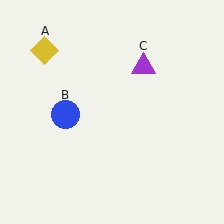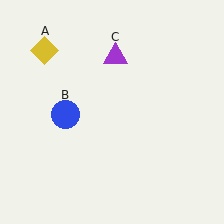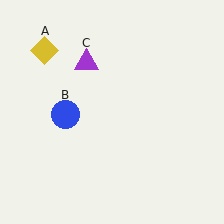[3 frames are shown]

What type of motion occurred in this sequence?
The purple triangle (object C) rotated counterclockwise around the center of the scene.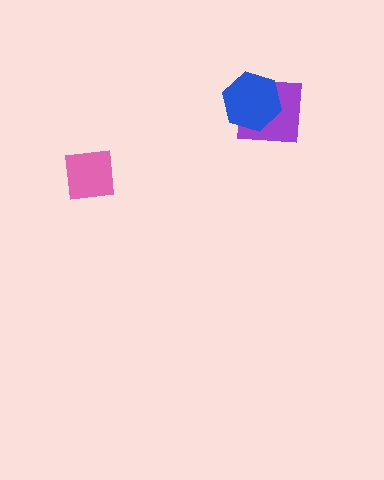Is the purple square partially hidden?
Yes, it is partially covered by another shape.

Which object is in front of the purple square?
The blue hexagon is in front of the purple square.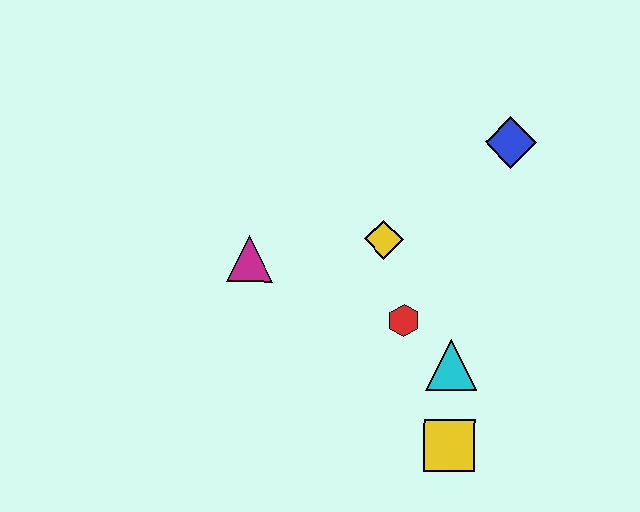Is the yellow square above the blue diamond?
No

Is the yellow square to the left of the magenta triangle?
No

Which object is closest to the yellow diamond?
The red hexagon is closest to the yellow diamond.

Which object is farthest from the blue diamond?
The yellow square is farthest from the blue diamond.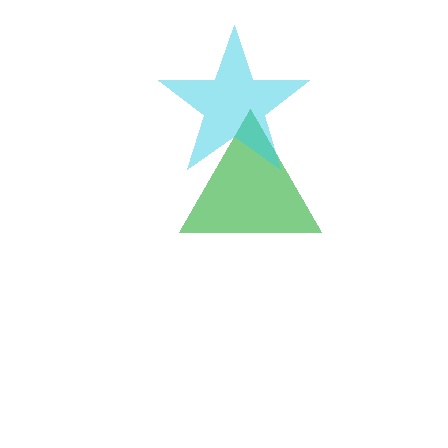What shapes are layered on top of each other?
The layered shapes are: a green triangle, a cyan star.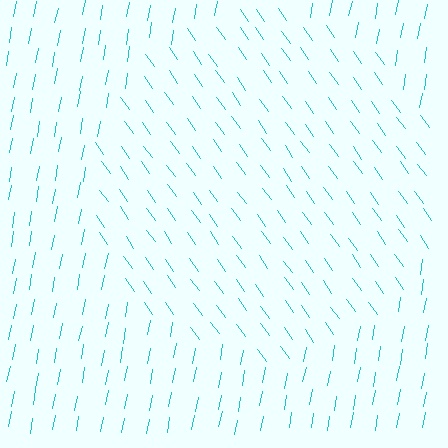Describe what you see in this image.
The image is filled with small cyan line segments. A circle region in the image has lines oriented differently from the surrounding lines, creating a visible texture boundary.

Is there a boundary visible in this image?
Yes, there is a texture boundary formed by a change in line orientation.